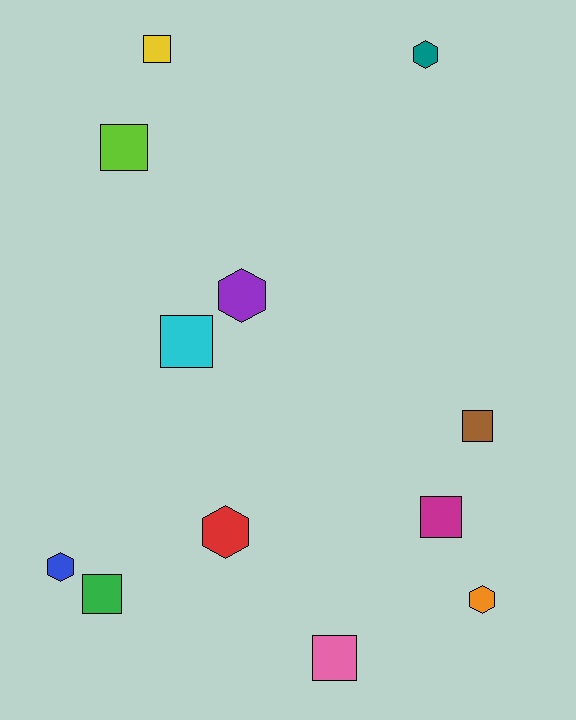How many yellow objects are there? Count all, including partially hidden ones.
There is 1 yellow object.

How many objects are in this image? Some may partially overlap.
There are 12 objects.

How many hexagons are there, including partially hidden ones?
There are 5 hexagons.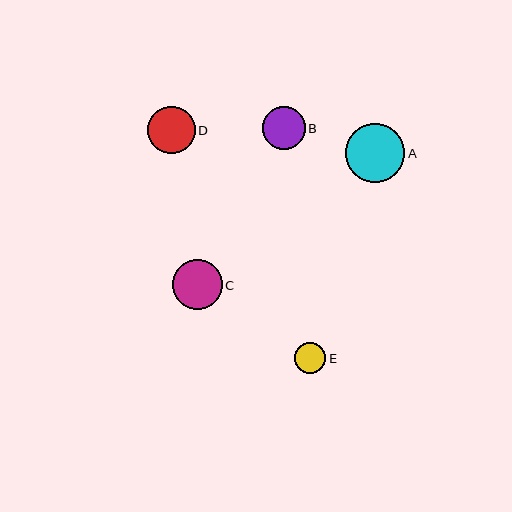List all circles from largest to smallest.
From largest to smallest: A, C, D, B, E.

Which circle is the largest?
Circle A is the largest with a size of approximately 59 pixels.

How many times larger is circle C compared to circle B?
Circle C is approximately 1.2 times the size of circle B.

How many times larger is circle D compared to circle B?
Circle D is approximately 1.1 times the size of circle B.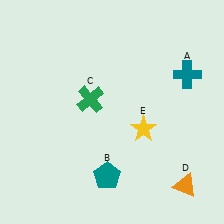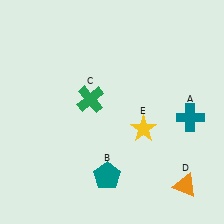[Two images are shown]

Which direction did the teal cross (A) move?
The teal cross (A) moved down.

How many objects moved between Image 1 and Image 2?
1 object moved between the two images.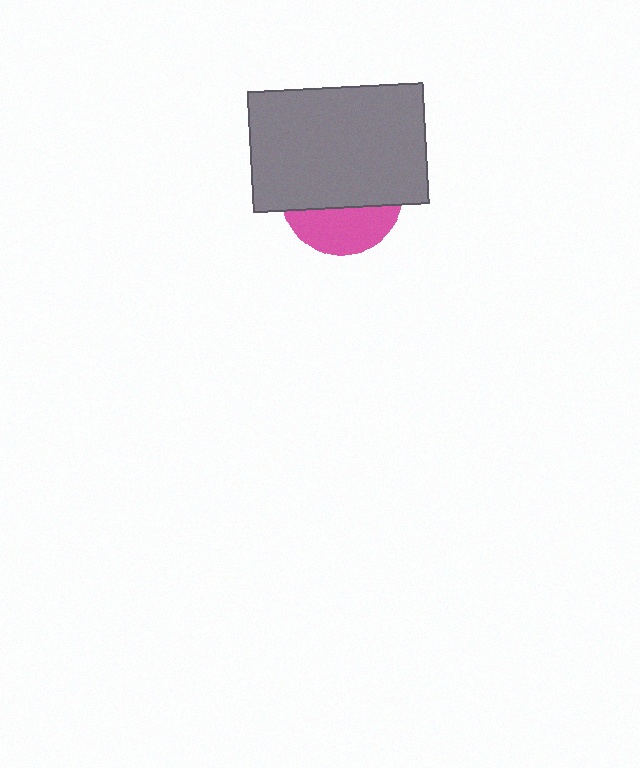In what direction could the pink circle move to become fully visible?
The pink circle could move down. That would shift it out from behind the gray rectangle entirely.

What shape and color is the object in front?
The object in front is a gray rectangle.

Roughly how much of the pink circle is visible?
A small part of it is visible (roughly 36%).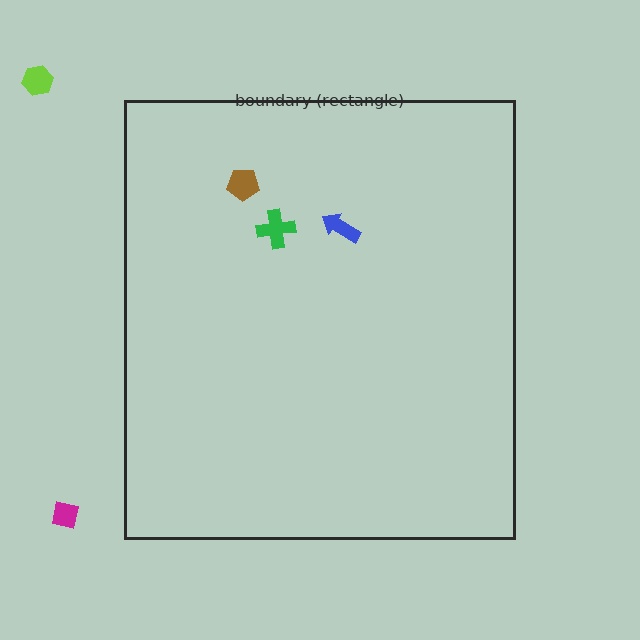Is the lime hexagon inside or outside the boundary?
Outside.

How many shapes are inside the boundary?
3 inside, 2 outside.